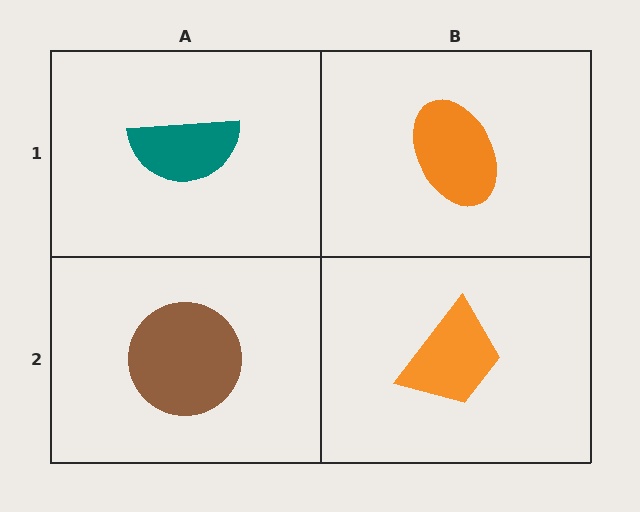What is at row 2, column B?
An orange trapezoid.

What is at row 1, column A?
A teal semicircle.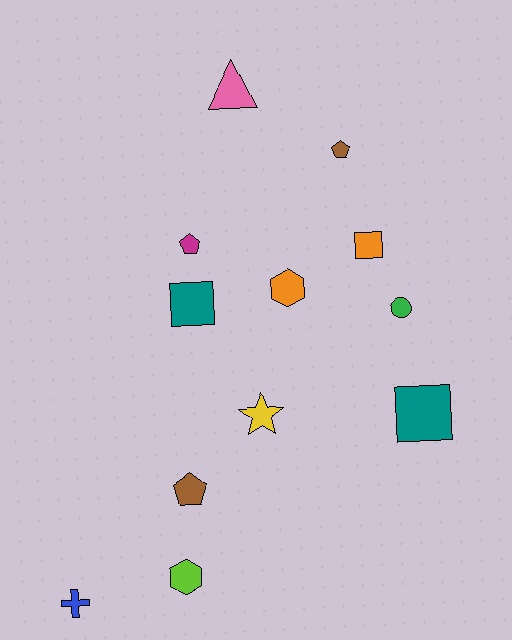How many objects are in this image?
There are 12 objects.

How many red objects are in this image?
There are no red objects.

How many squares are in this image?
There are 3 squares.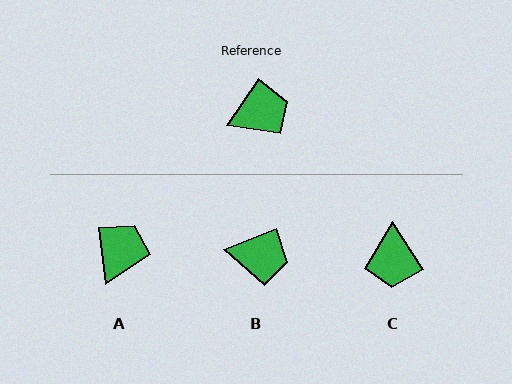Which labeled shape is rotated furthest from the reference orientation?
C, about 113 degrees away.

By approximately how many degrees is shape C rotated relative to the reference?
Approximately 113 degrees clockwise.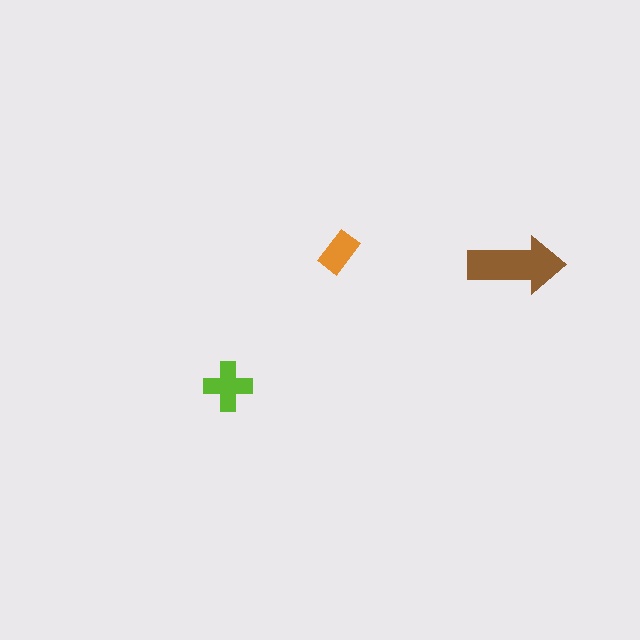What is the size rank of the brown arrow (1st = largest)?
1st.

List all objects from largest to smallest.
The brown arrow, the lime cross, the orange rectangle.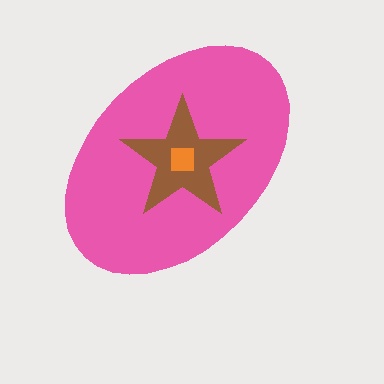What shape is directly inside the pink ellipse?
The brown star.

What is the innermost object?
The orange square.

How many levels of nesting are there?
3.